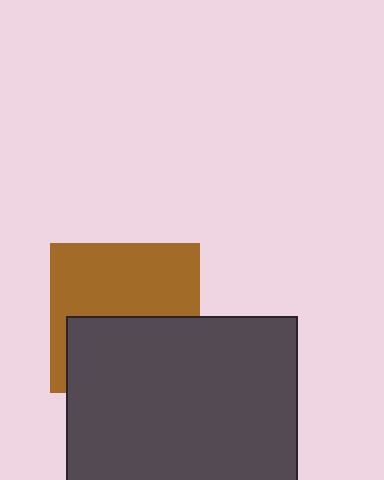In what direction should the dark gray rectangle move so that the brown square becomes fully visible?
The dark gray rectangle should move down. That is the shortest direction to clear the overlap and leave the brown square fully visible.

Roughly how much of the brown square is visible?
About half of it is visible (roughly 54%).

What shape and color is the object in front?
The object in front is a dark gray rectangle.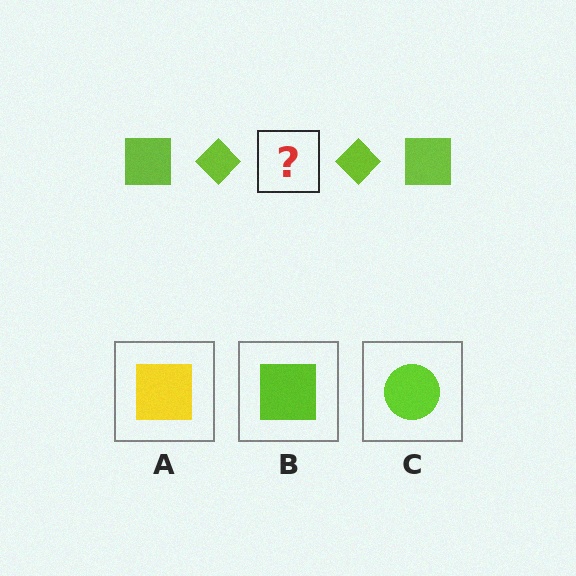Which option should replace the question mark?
Option B.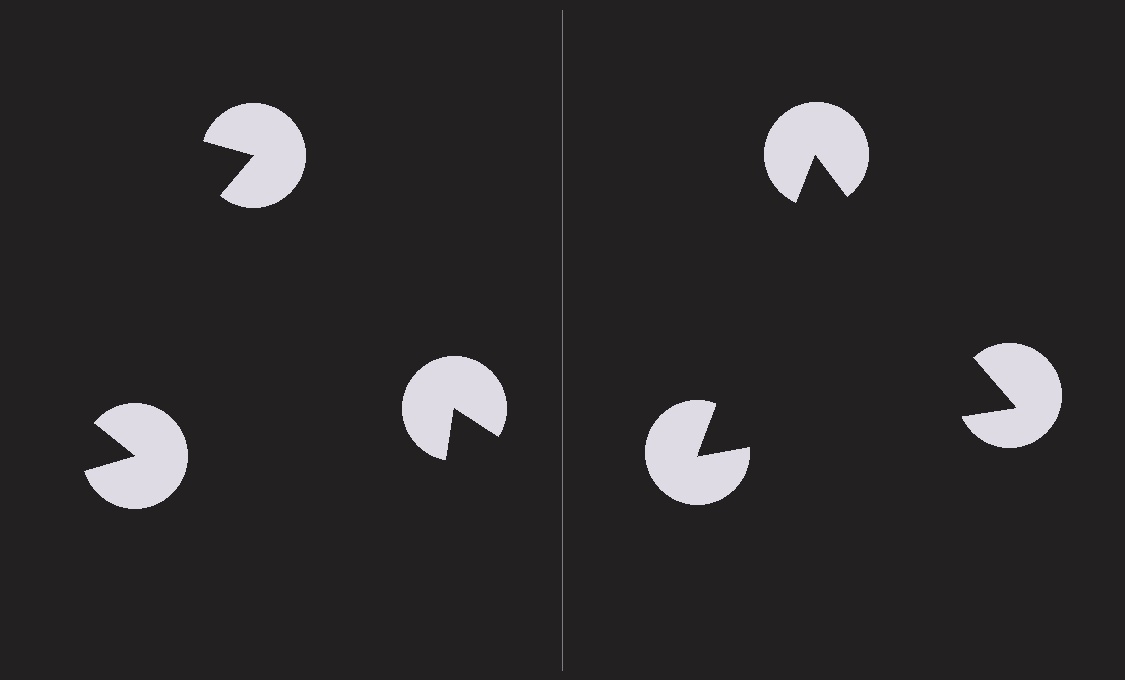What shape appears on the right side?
An illusory triangle.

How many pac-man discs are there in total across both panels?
6 — 3 on each side.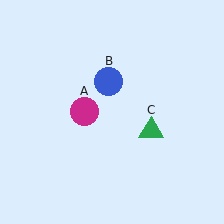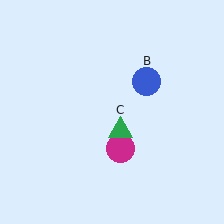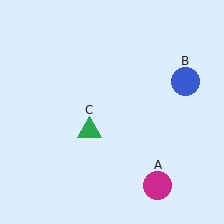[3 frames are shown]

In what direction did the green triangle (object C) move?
The green triangle (object C) moved left.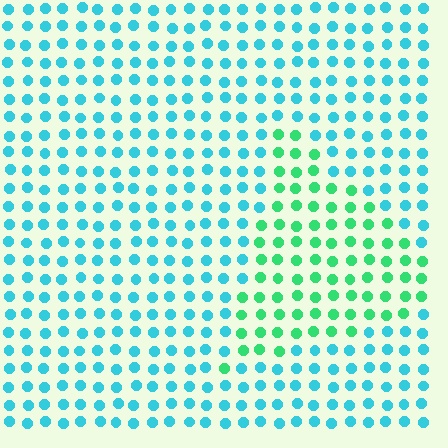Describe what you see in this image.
The image is filled with small cyan elements in a uniform arrangement. A triangle-shaped region is visible where the elements are tinted to a slightly different hue, forming a subtle color boundary.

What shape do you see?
I see a triangle.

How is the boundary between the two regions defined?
The boundary is defined purely by a slight shift in hue (about 43 degrees). Spacing, size, and orientation are identical on both sides.